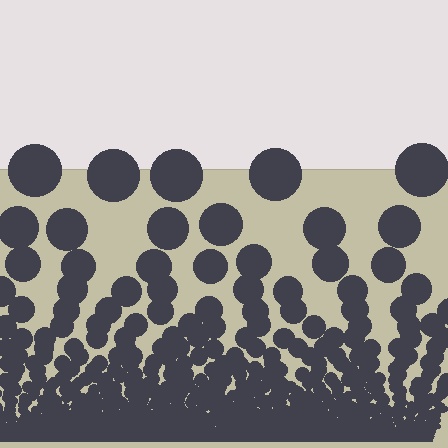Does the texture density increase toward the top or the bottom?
Density increases toward the bottom.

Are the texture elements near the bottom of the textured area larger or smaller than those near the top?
Smaller. The gradient is inverted — elements near the bottom are smaller and denser.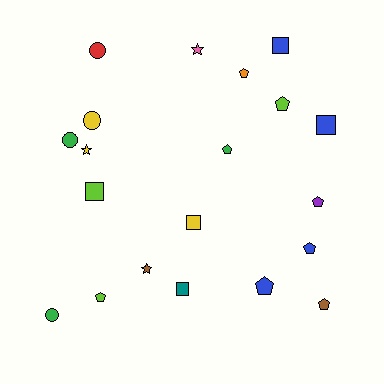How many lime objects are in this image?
There are 3 lime objects.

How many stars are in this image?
There are 3 stars.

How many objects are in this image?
There are 20 objects.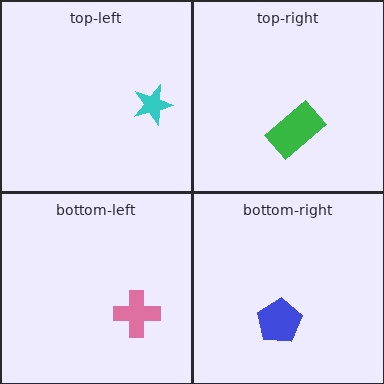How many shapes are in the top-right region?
1.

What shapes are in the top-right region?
The green rectangle.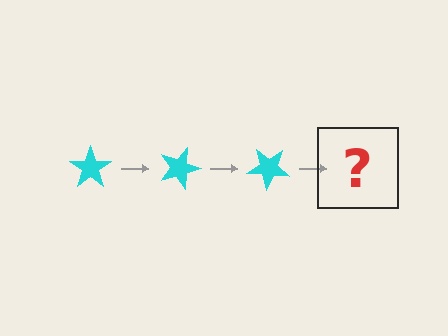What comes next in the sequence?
The next element should be a cyan star rotated 60 degrees.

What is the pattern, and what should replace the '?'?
The pattern is that the star rotates 20 degrees each step. The '?' should be a cyan star rotated 60 degrees.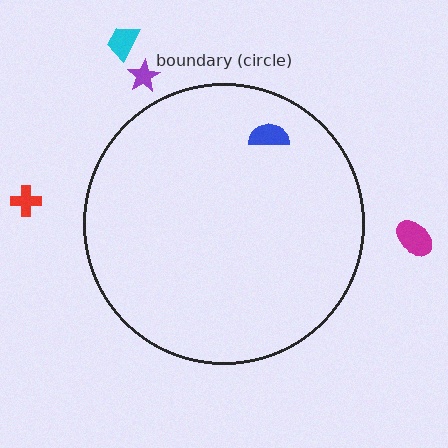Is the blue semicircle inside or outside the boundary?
Inside.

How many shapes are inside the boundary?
1 inside, 4 outside.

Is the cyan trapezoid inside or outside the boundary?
Outside.